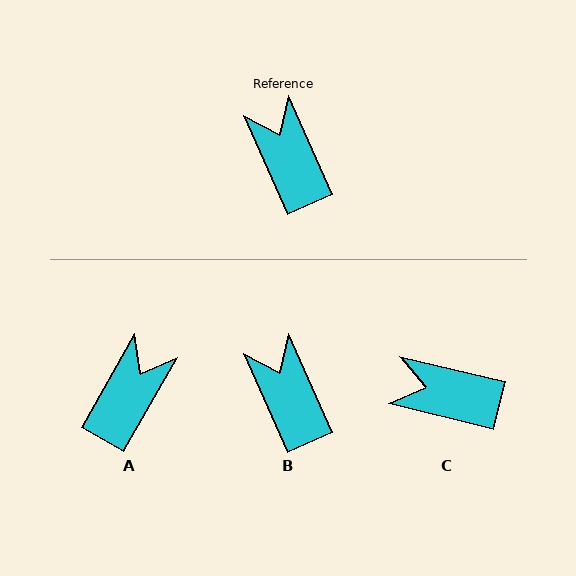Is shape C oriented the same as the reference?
No, it is off by about 52 degrees.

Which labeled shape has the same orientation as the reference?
B.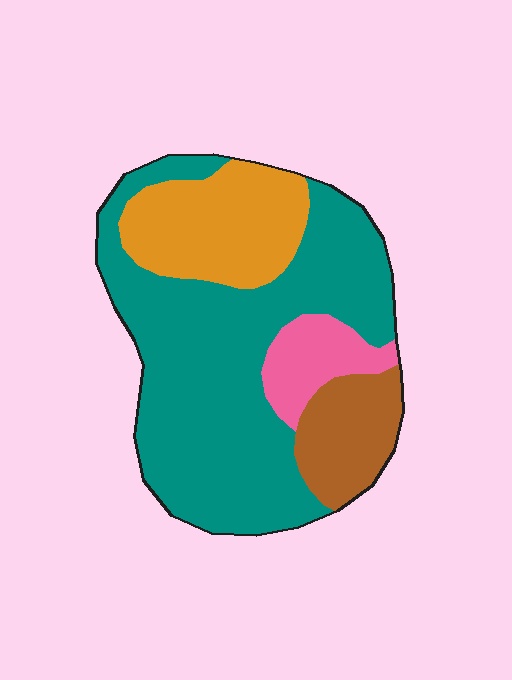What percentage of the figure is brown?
Brown covers around 10% of the figure.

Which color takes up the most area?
Teal, at roughly 60%.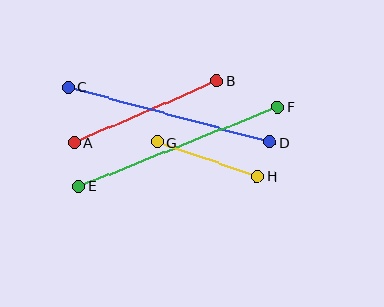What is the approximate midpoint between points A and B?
The midpoint is at approximately (146, 112) pixels.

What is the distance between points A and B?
The distance is approximately 156 pixels.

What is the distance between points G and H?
The distance is approximately 106 pixels.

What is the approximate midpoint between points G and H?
The midpoint is at approximately (207, 159) pixels.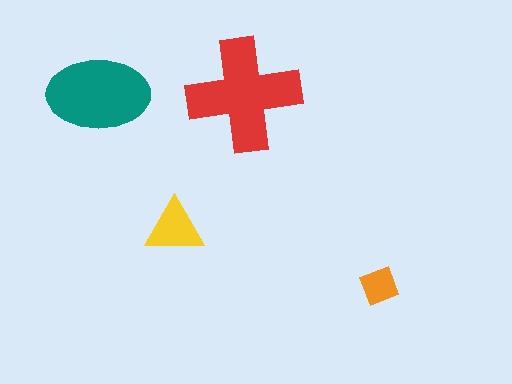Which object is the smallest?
The orange diamond.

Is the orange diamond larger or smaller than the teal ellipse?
Smaller.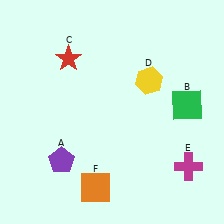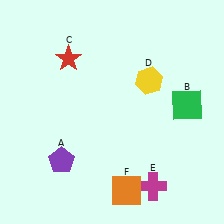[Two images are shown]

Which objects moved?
The objects that moved are: the magenta cross (E), the orange square (F).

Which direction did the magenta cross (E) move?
The magenta cross (E) moved left.